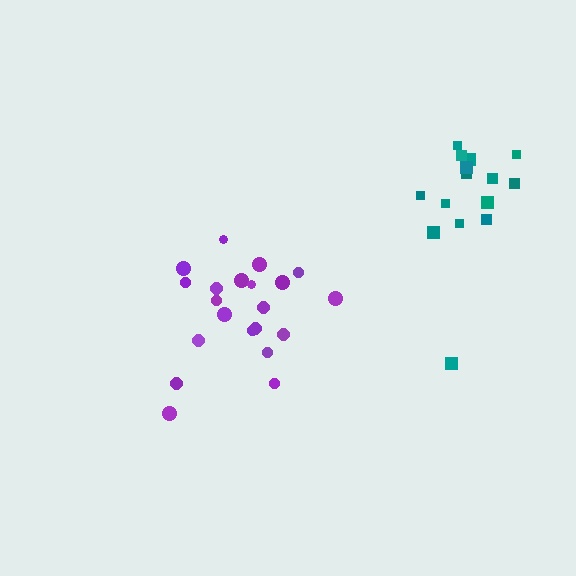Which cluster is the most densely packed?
Purple.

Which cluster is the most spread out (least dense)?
Teal.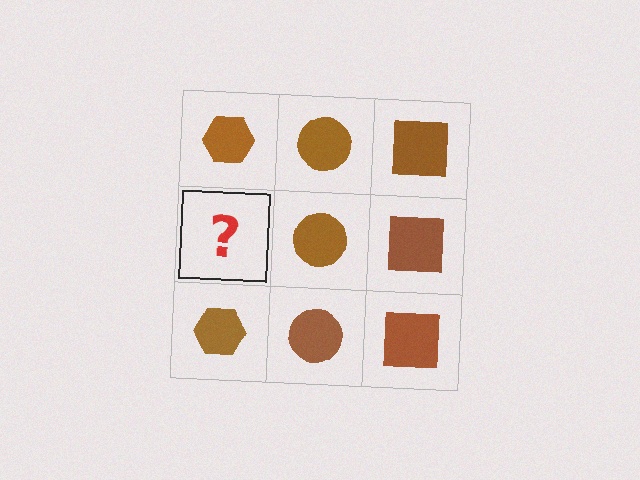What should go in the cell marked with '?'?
The missing cell should contain a brown hexagon.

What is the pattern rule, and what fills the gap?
The rule is that each column has a consistent shape. The gap should be filled with a brown hexagon.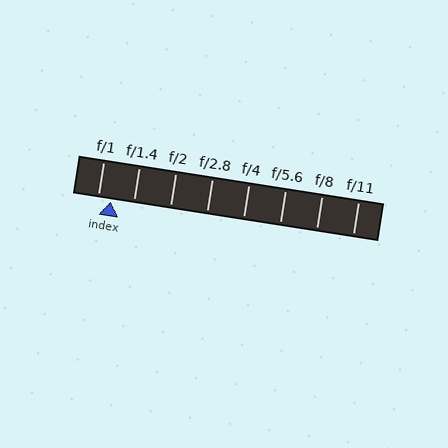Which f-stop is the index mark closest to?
The index mark is closest to f/1.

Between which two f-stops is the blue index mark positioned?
The index mark is between f/1 and f/1.4.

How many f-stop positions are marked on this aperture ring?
There are 8 f-stop positions marked.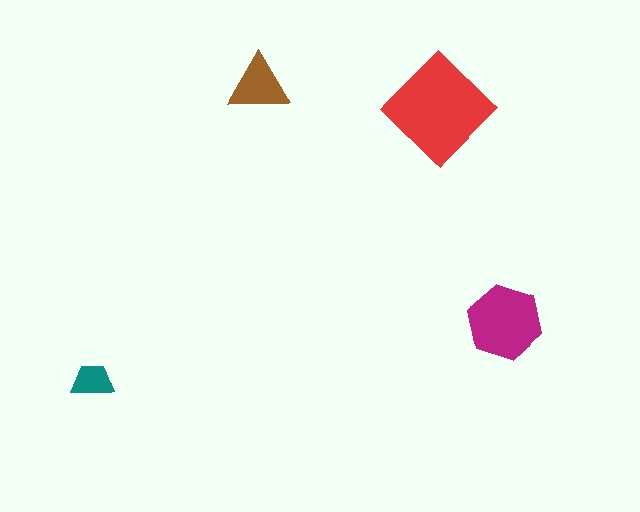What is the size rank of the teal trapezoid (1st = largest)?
4th.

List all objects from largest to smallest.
The red diamond, the magenta hexagon, the brown triangle, the teal trapezoid.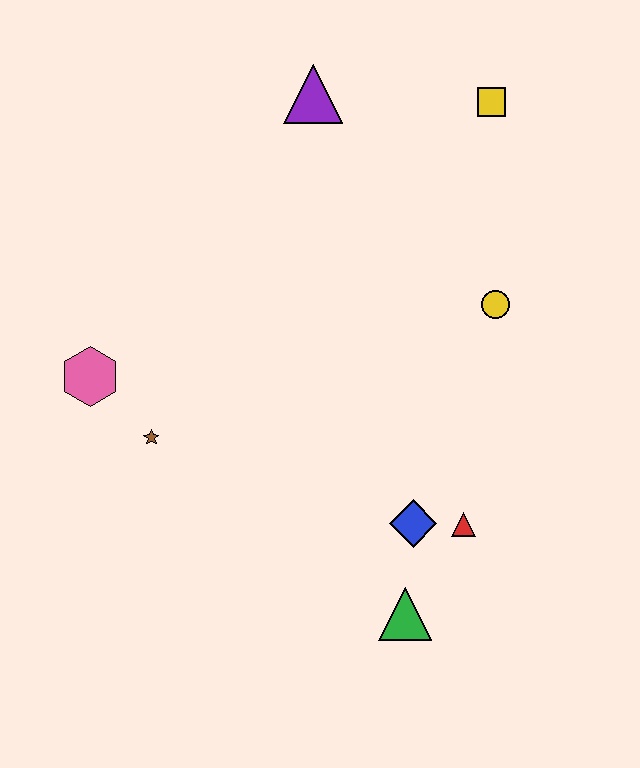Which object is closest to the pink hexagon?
The brown star is closest to the pink hexagon.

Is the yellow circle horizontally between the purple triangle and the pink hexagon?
No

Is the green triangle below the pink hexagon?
Yes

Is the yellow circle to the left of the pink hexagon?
No